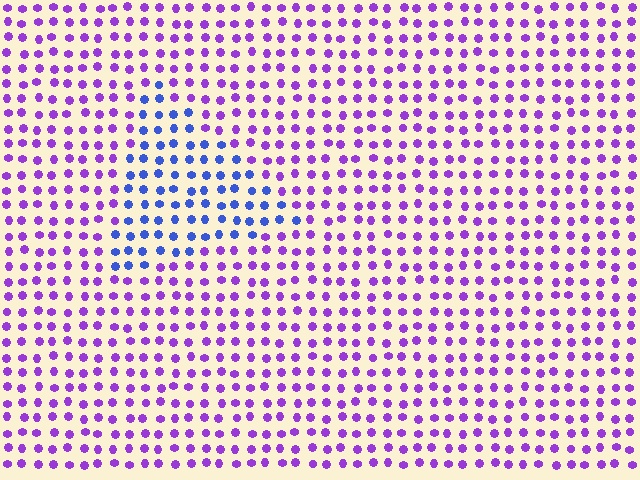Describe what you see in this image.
The image is filled with small purple elements in a uniform arrangement. A triangle-shaped region is visible where the elements are tinted to a slightly different hue, forming a subtle color boundary.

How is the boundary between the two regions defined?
The boundary is defined purely by a slight shift in hue (about 48 degrees). Spacing, size, and orientation are identical on both sides.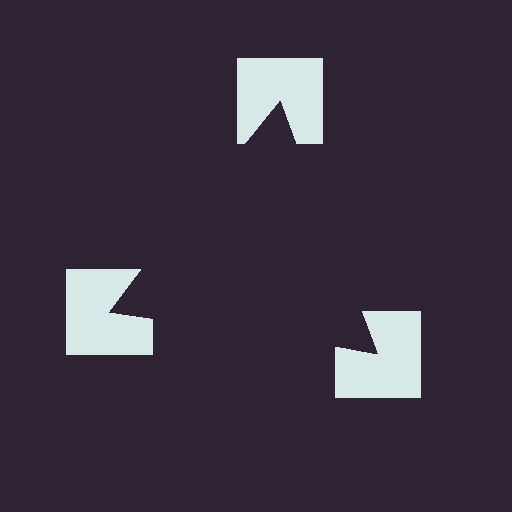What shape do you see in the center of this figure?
An illusory triangle — its edges are inferred from the aligned wedge cuts in the notched squares, not physically drawn.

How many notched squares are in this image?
There are 3 — one at each vertex of the illusory triangle.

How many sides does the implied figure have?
3 sides.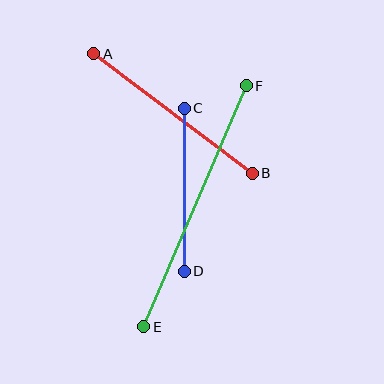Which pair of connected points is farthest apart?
Points E and F are farthest apart.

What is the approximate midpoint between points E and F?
The midpoint is at approximately (195, 206) pixels.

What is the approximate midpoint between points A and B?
The midpoint is at approximately (173, 113) pixels.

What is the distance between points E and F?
The distance is approximately 261 pixels.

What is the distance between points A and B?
The distance is approximately 198 pixels.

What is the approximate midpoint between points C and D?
The midpoint is at approximately (184, 190) pixels.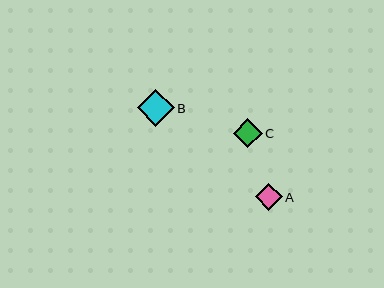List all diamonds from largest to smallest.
From largest to smallest: B, C, A.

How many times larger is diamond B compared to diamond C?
Diamond B is approximately 1.3 times the size of diamond C.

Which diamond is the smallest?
Diamond A is the smallest with a size of approximately 27 pixels.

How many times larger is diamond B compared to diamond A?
Diamond B is approximately 1.4 times the size of diamond A.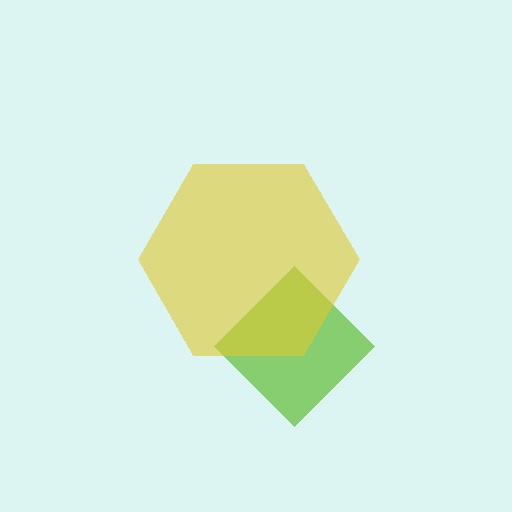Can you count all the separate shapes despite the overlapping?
Yes, there are 2 separate shapes.